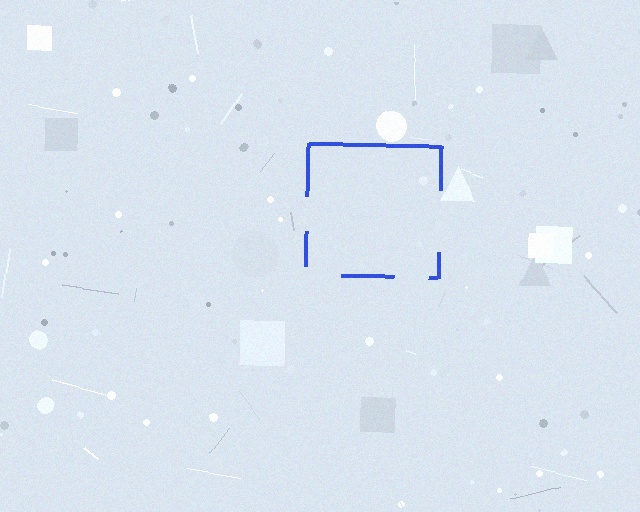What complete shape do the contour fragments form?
The contour fragments form a square.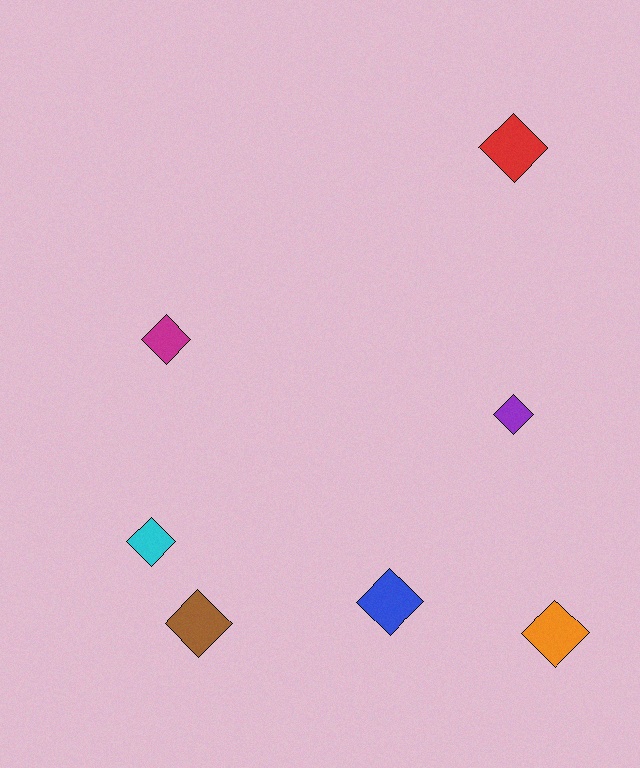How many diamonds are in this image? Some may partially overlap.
There are 7 diamonds.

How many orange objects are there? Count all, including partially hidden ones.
There is 1 orange object.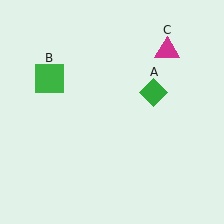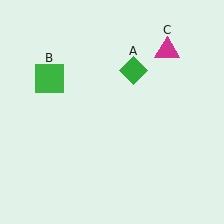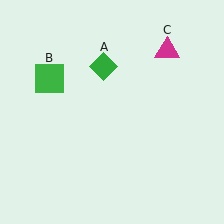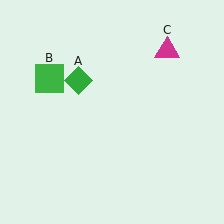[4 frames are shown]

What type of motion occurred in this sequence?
The green diamond (object A) rotated counterclockwise around the center of the scene.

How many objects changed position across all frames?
1 object changed position: green diamond (object A).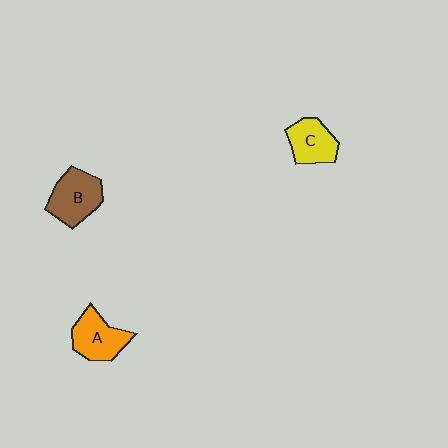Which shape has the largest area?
Shape B (brown).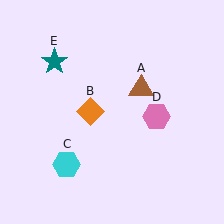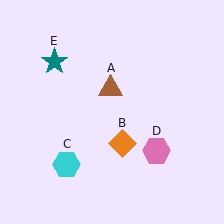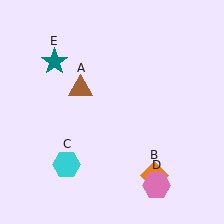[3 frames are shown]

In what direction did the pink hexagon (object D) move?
The pink hexagon (object D) moved down.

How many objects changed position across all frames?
3 objects changed position: brown triangle (object A), orange diamond (object B), pink hexagon (object D).